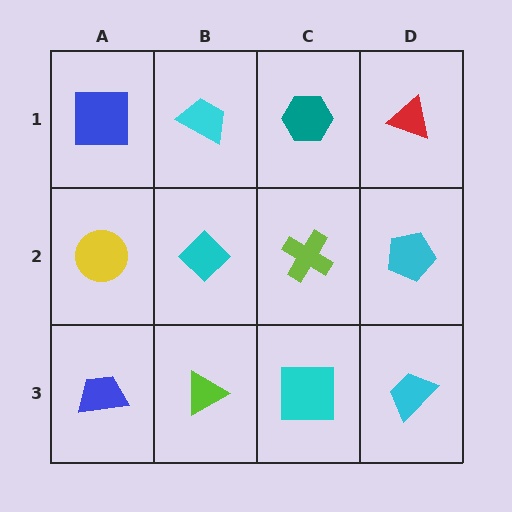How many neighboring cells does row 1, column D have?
2.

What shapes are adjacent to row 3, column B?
A cyan diamond (row 2, column B), a blue trapezoid (row 3, column A), a cyan square (row 3, column C).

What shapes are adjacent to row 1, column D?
A cyan pentagon (row 2, column D), a teal hexagon (row 1, column C).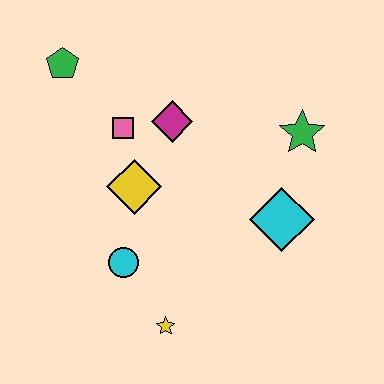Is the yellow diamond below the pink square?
Yes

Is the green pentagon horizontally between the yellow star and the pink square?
No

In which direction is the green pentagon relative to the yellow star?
The green pentagon is above the yellow star.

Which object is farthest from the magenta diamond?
The yellow star is farthest from the magenta diamond.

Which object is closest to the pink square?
The magenta diamond is closest to the pink square.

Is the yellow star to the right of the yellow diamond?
Yes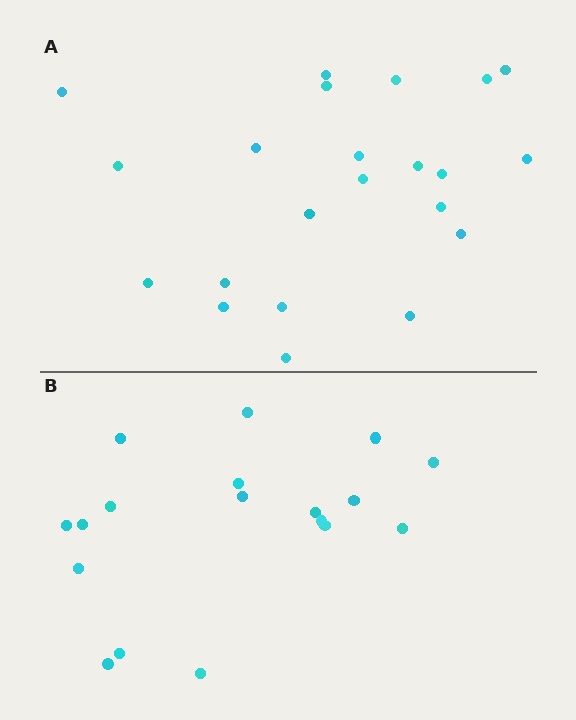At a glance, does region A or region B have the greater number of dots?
Region A (the top region) has more dots.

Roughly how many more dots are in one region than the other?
Region A has about 4 more dots than region B.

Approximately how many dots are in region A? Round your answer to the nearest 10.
About 20 dots. (The exact count is 22, which rounds to 20.)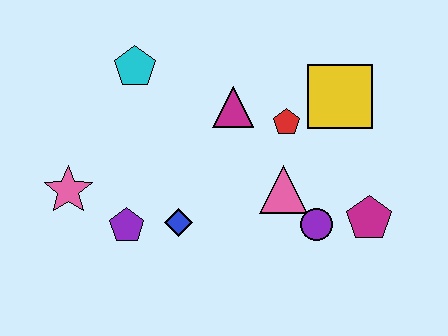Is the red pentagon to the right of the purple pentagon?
Yes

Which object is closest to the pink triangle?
The purple circle is closest to the pink triangle.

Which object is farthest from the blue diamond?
The yellow square is farthest from the blue diamond.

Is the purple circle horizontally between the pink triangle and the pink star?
No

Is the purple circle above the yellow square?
No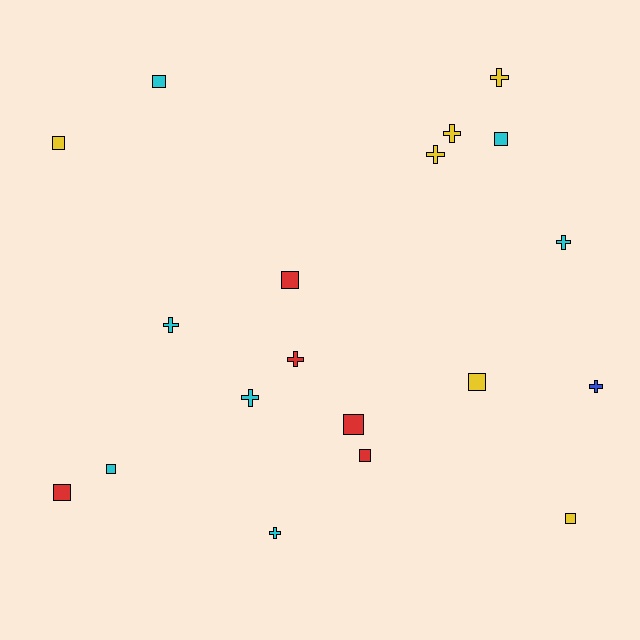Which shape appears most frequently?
Square, with 10 objects.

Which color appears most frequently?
Cyan, with 7 objects.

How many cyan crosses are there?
There are 4 cyan crosses.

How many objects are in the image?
There are 19 objects.